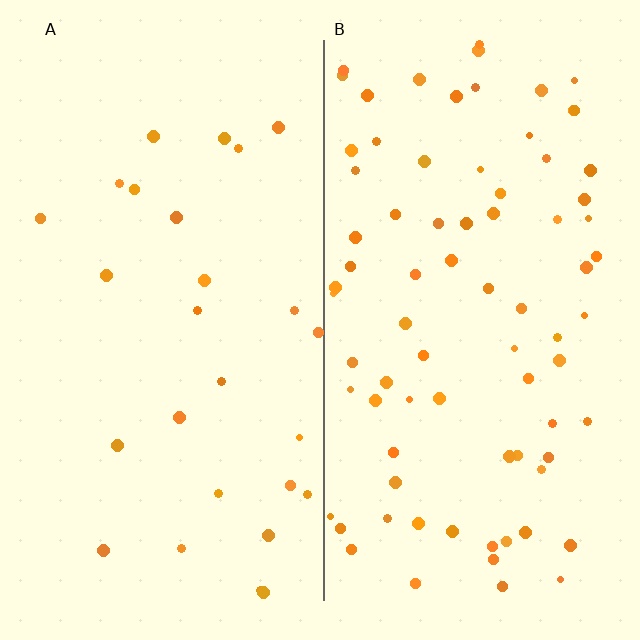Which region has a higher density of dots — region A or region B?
B (the right).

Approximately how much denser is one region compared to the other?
Approximately 3.0× — region B over region A.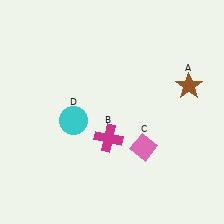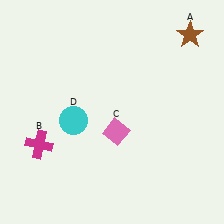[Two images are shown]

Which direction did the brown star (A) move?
The brown star (A) moved up.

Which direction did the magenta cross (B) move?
The magenta cross (B) moved left.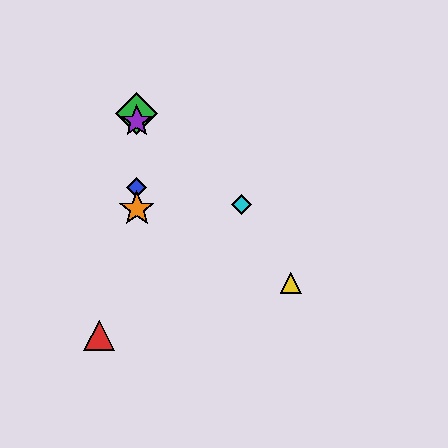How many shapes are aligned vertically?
4 shapes (the blue diamond, the green diamond, the purple star, the orange star) are aligned vertically.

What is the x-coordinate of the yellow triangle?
The yellow triangle is at x≈291.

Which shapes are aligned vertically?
The blue diamond, the green diamond, the purple star, the orange star are aligned vertically.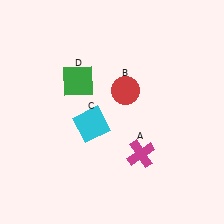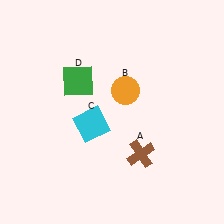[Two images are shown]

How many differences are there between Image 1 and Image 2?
There are 2 differences between the two images.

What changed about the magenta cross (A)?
In Image 1, A is magenta. In Image 2, it changed to brown.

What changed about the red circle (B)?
In Image 1, B is red. In Image 2, it changed to orange.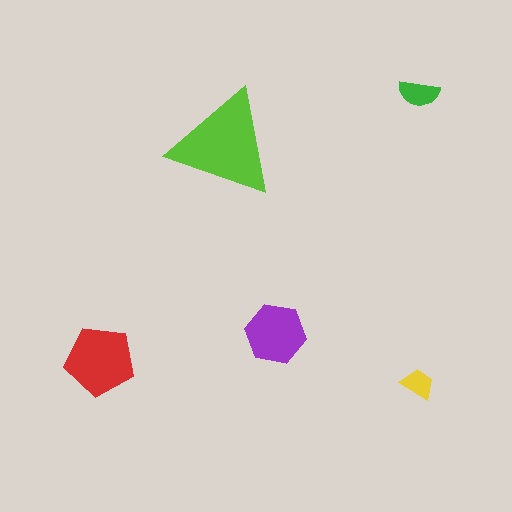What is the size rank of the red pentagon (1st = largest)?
2nd.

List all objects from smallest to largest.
The yellow trapezoid, the green semicircle, the purple hexagon, the red pentagon, the lime triangle.